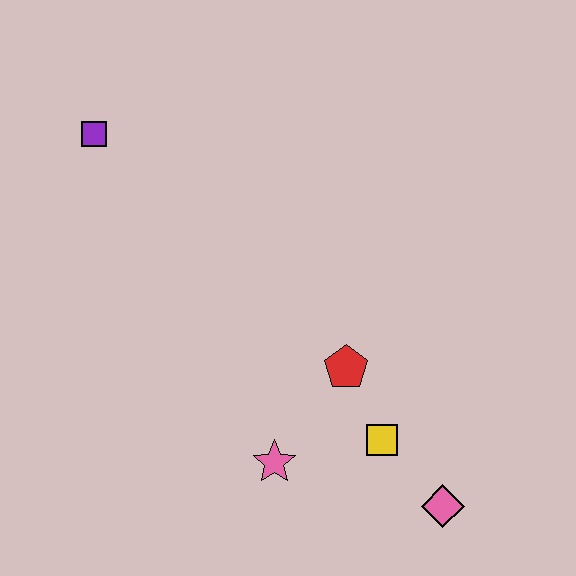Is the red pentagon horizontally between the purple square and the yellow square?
Yes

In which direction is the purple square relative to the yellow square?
The purple square is above the yellow square.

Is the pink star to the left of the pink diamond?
Yes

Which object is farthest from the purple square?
The pink diamond is farthest from the purple square.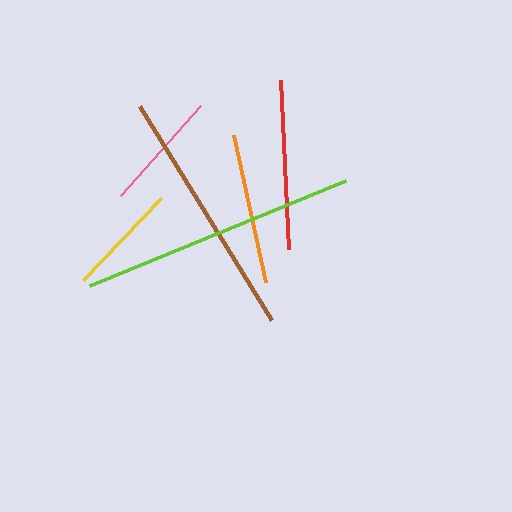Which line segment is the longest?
The lime line is the longest at approximately 277 pixels.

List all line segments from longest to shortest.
From longest to shortest: lime, brown, red, orange, pink, yellow.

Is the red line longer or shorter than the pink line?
The red line is longer than the pink line.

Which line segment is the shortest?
The yellow line is the shortest at approximately 114 pixels.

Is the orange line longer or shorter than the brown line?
The brown line is longer than the orange line.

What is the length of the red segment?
The red segment is approximately 169 pixels long.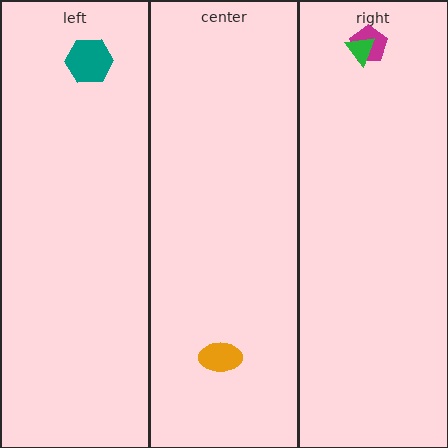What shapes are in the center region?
The orange ellipse.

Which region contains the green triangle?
The right region.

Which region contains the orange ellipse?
The center region.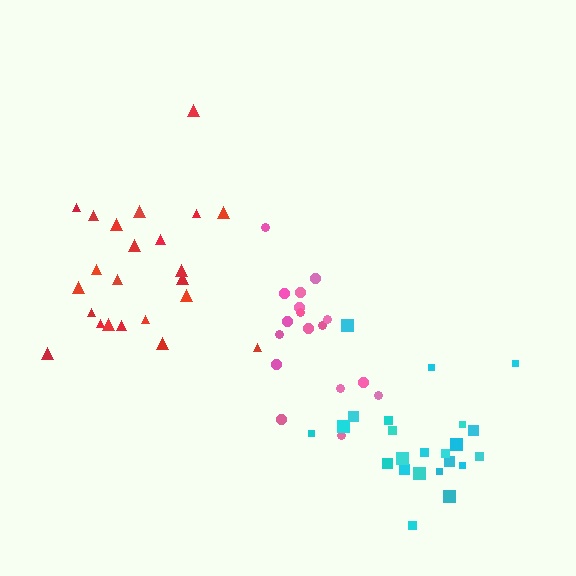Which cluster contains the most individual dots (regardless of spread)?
Red (24).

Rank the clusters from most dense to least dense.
cyan, red, pink.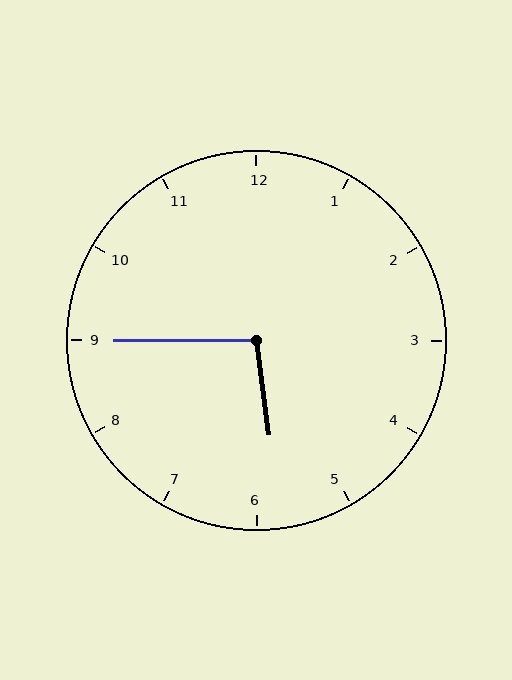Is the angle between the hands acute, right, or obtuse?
It is obtuse.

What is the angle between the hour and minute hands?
Approximately 98 degrees.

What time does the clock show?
5:45.